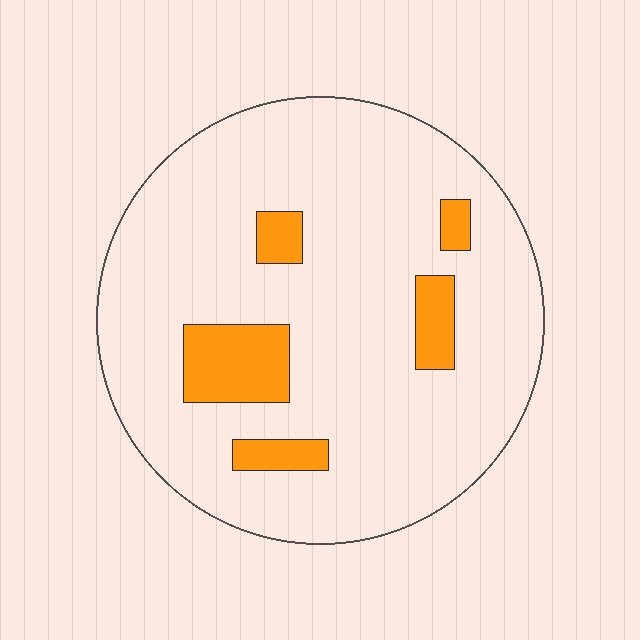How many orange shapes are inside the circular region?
5.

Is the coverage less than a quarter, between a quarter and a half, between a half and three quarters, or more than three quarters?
Less than a quarter.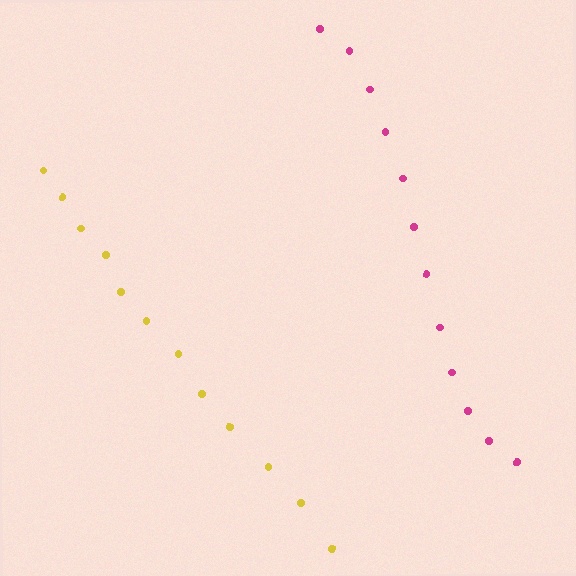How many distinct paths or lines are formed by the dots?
There are 2 distinct paths.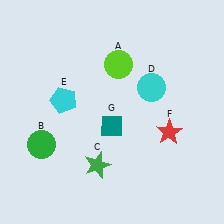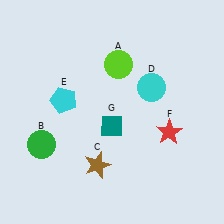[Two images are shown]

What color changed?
The star (C) changed from green in Image 1 to brown in Image 2.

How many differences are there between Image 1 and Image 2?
There is 1 difference between the two images.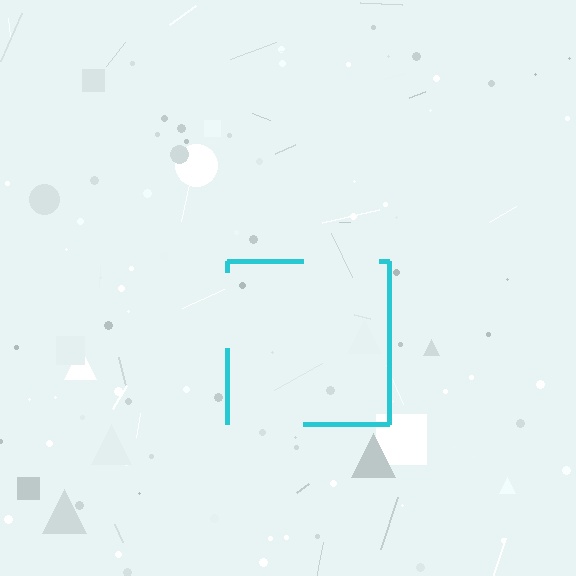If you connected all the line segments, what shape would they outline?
They would outline a square.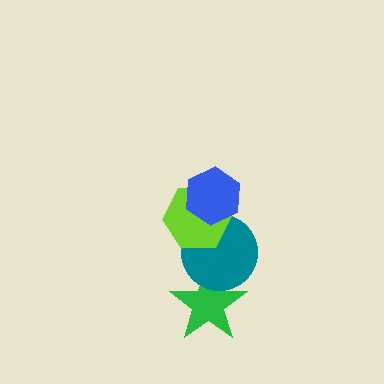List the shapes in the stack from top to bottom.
From top to bottom: the blue hexagon, the lime hexagon, the teal circle, the green star.